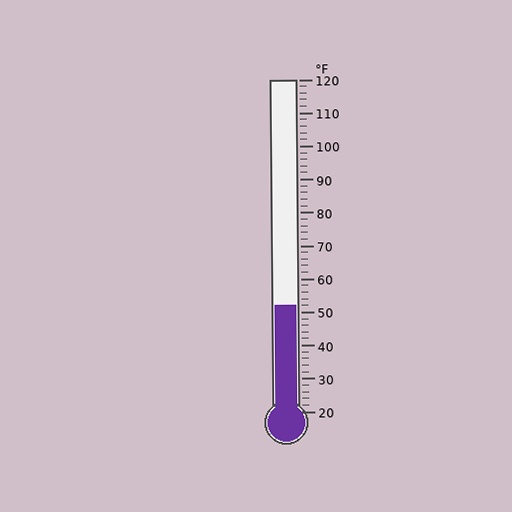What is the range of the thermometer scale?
The thermometer scale ranges from 20°F to 120°F.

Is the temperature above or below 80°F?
The temperature is below 80°F.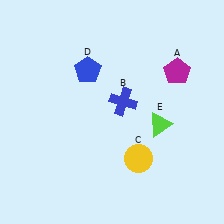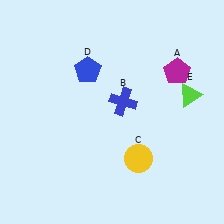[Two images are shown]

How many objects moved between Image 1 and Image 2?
1 object moved between the two images.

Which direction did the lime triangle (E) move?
The lime triangle (E) moved right.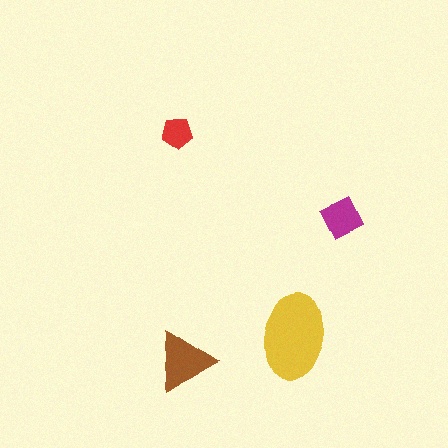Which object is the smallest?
The red pentagon.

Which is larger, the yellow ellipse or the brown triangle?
The yellow ellipse.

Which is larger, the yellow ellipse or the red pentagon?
The yellow ellipse.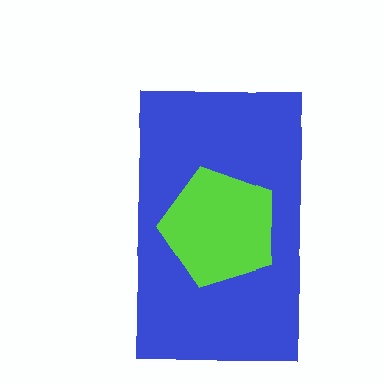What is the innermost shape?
The lime pentagon.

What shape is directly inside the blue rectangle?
The lime pentagon.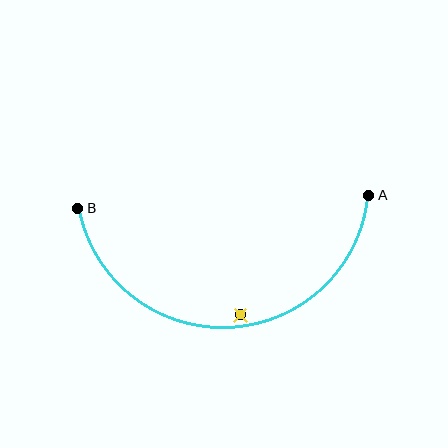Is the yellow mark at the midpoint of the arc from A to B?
No — the yellow mark does not lie on the arc at all. It sits slightly inside the curve.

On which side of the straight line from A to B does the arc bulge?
The arc bulges below the straight line connecting A and B.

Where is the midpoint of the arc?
The arc midpoint is the point on the curve farthest from the straight line joining A and B. It sits below that line.